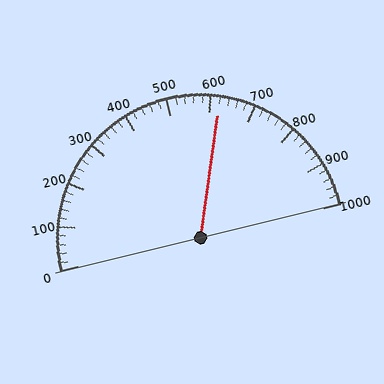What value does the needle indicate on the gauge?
The needle indicates approximately 620.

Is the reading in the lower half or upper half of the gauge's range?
The reading is in the upper half of the range (0 to 1000).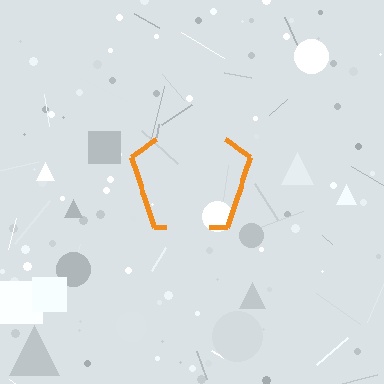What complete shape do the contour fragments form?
The contour fragments form a pentagon.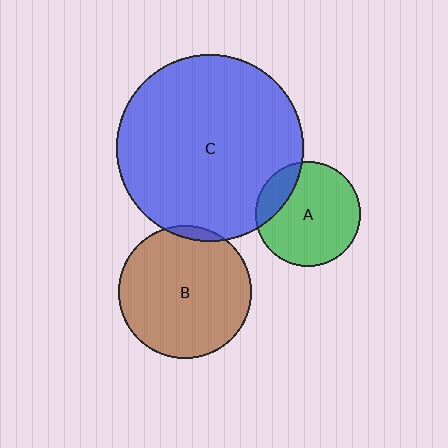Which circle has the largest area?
Circle C (blue).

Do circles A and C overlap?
Yes.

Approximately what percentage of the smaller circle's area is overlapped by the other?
Approximately 20%.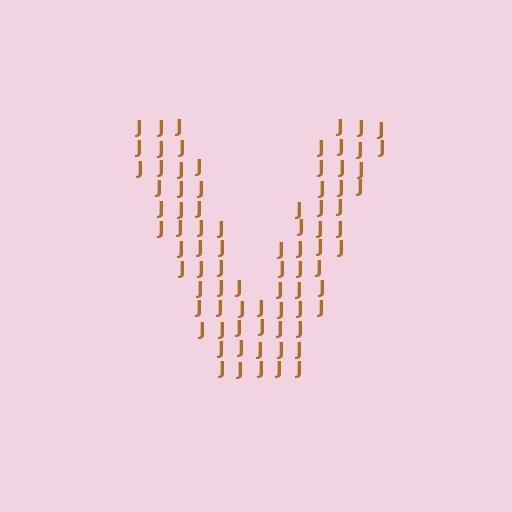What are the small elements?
The small elements are letter J's.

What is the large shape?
The large shape is the letter V.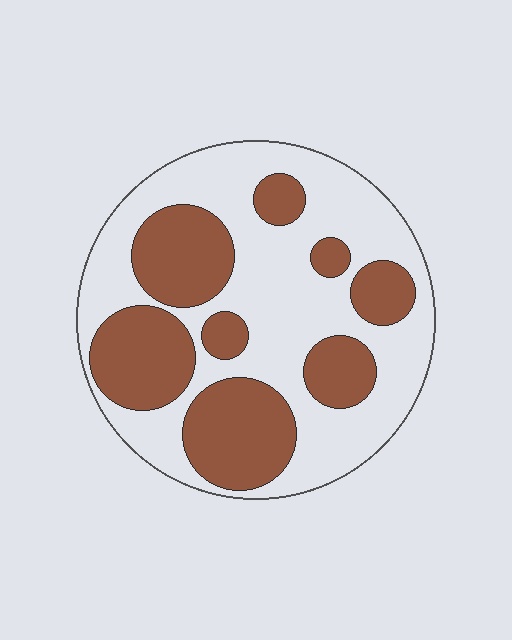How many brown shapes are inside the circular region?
8.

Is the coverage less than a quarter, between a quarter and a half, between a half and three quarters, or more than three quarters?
Between a quarter and a half.